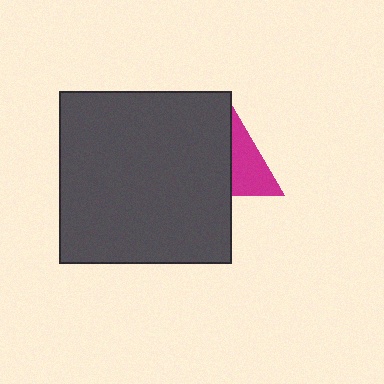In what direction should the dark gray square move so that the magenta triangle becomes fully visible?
The dark gray square should move left. That is the shortest direction to clear the overlap and leave the magenta triangle fully visible.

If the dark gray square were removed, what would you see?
You would see the complete magenta triangle.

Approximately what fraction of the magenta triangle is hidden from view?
Roughly 53% of the magenta triangle is hidden behind the dark gray square.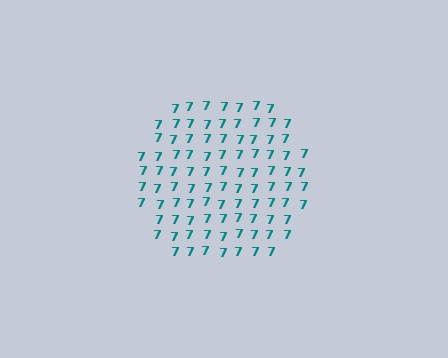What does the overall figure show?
The overall figure shows a hexagon.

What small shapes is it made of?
It is made of small digit 7's.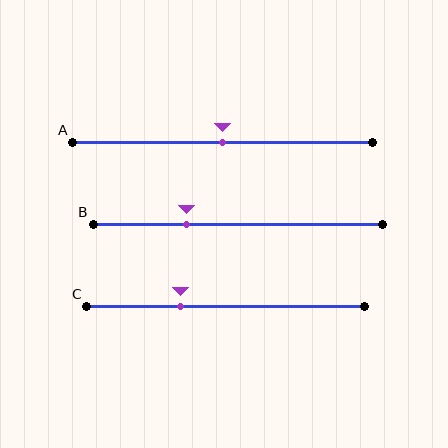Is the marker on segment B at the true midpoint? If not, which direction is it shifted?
No, the marker on segment B is shifted to the left by about 18% of the segment length.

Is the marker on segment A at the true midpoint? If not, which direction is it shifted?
Yes, the marker on segment A is at the true midpoint.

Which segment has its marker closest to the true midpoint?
Segment A has its marker closest to the true midpoint.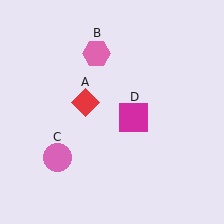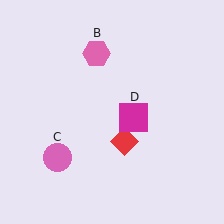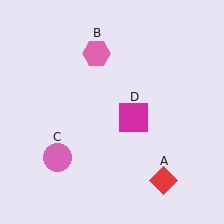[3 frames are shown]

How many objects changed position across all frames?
1 object changed position: red diamond (object A).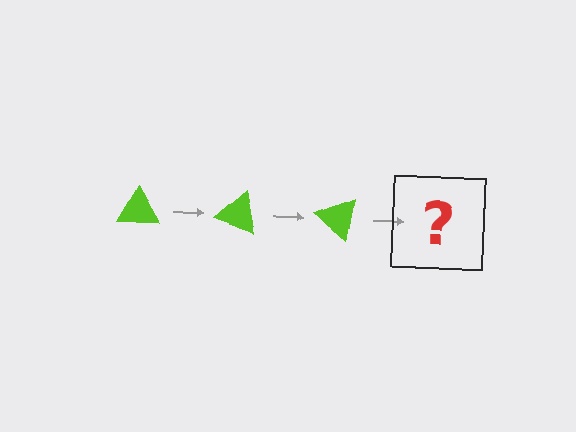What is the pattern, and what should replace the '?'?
The pattern is that the triangle rotates 20 degrees each step. The '?' should be a lime triangle rotated 60 degrees.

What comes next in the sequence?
The next element should be a lime triangle rotated 60 degrees.